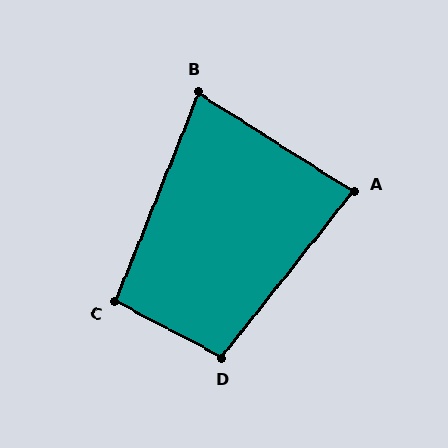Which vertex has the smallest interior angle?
B, at approximately 80 degrees.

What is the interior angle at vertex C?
Approximately 96 degrees (obtuse).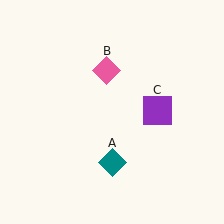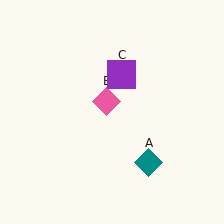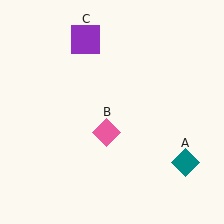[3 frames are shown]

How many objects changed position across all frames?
3 objects changed position: teal diamond (object A), pink diamond (object B), purple square (object C).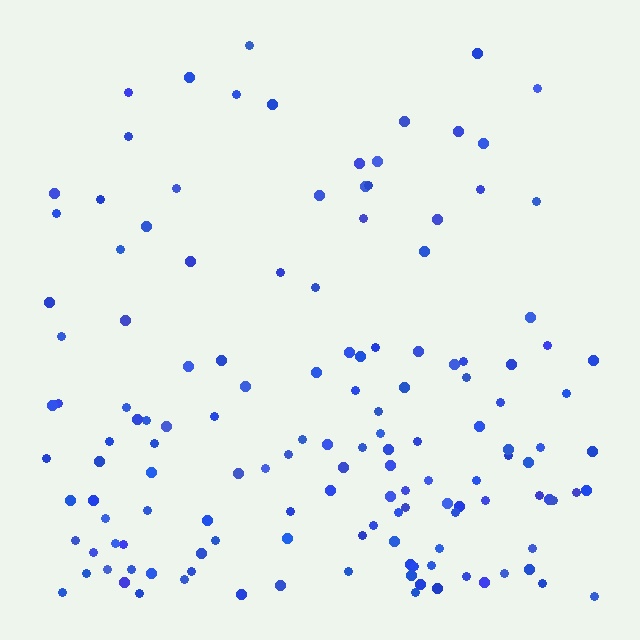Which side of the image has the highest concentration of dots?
The bottom.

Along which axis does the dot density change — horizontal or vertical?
Vertical.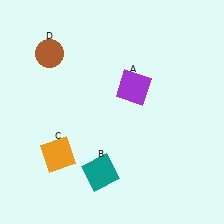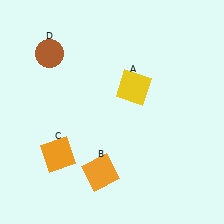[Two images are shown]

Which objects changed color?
A changed from purple to yellow. B changed from teal to orange.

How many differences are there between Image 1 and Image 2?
There are 2 differences between the two images.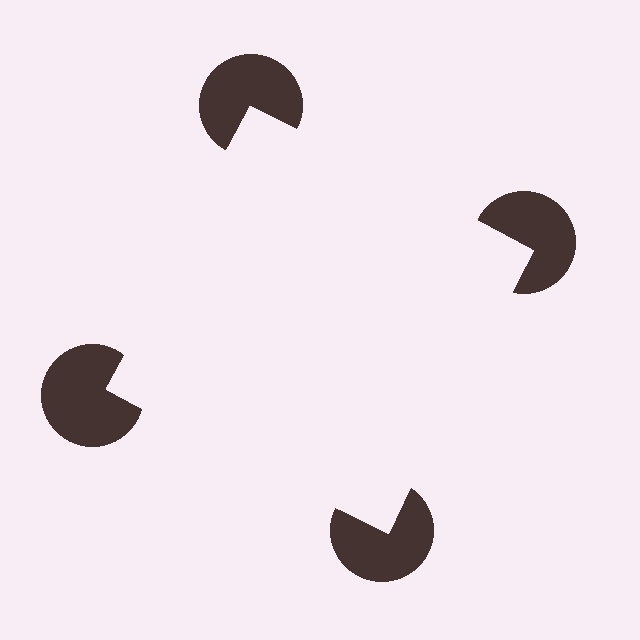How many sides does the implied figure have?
4 sides.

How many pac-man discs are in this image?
There are 4 — one at each vertex of the illusory square.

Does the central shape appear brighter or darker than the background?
It typically appears slightly brighter than the background, even though no actual brightness change is drawn.